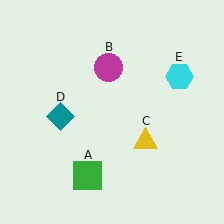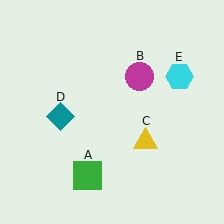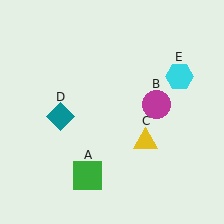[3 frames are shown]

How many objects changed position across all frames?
1 object changed position: magenta circle (object B).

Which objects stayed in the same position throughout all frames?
Green square (object A) and yellow triangle (object C) and teal diamond (object D) and cyan hexagon (object E) remained stationary.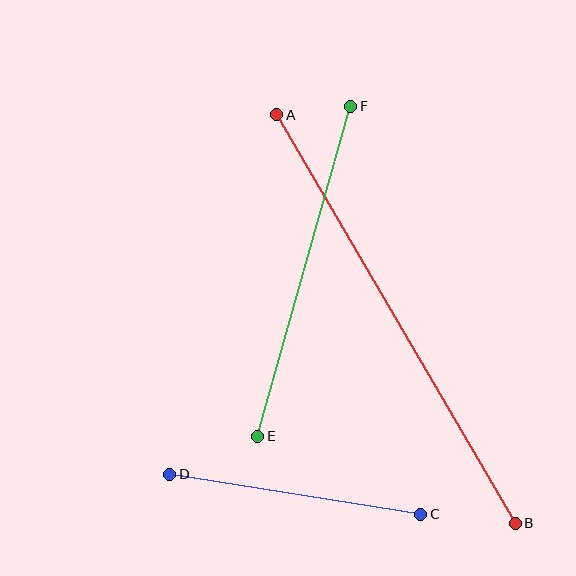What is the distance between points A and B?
The distance is approximately 473 pixels.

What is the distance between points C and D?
The distance is approximately 254 pixels.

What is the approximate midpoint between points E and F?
The midpoint is at approximately (304, 271) pixels.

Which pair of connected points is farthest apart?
Points A and B are farthest apart.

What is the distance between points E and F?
The distance is approximately 343 pixels.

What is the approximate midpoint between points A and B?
The midpoint is at approximately (396, 319) pixels.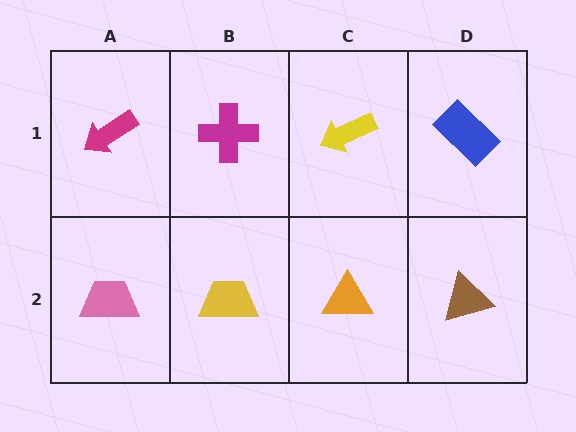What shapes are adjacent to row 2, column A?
A magenta arrow (row 1, column A), a yellow trapezoid (row 2, column B).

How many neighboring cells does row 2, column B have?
3.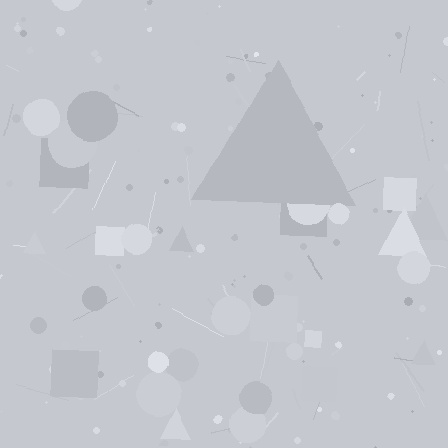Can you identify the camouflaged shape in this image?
The camouflaged shape is a triangle.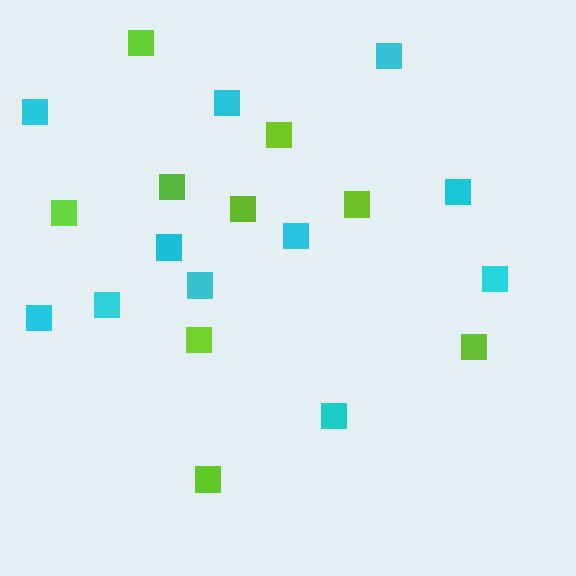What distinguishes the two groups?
There are 2 groups: one group of cyan squares (11) and one group of lime squares (9).